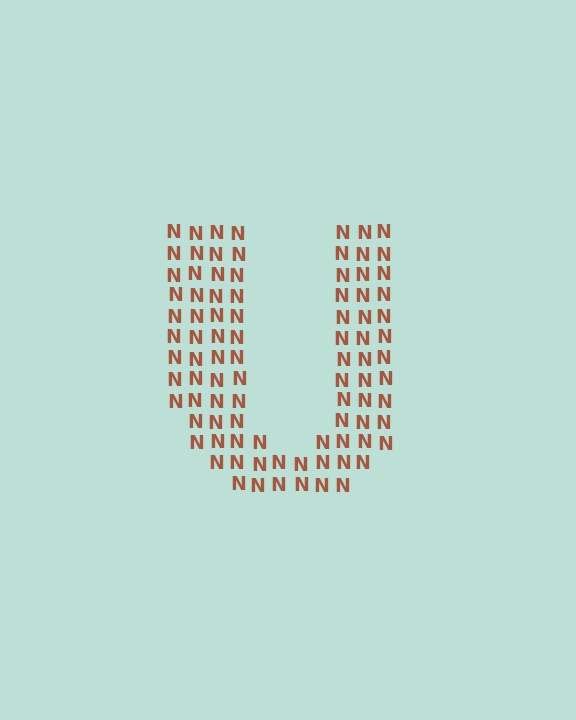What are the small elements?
The small elements are letter N's.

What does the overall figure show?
The overall figure shows the letter U.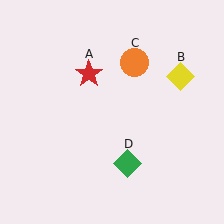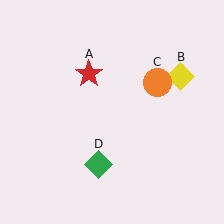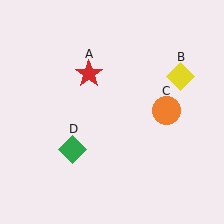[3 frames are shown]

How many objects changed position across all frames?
2 objects changed position: orange circle (object C), green diamond (object D).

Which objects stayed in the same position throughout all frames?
Red star (object A) and yellow diamond (object B) remained stationary.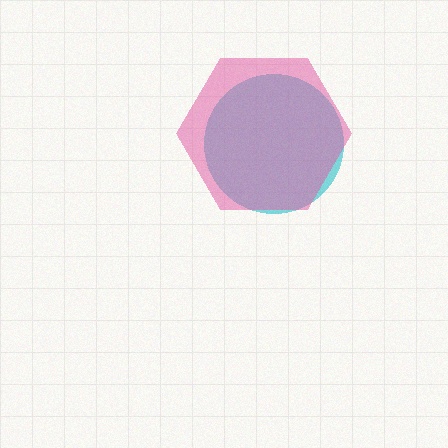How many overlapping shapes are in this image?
There are 2 overlapping shapes in the image.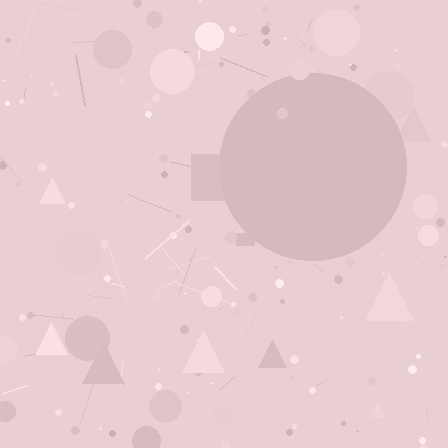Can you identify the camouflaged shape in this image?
The camouflaged shape is a circle.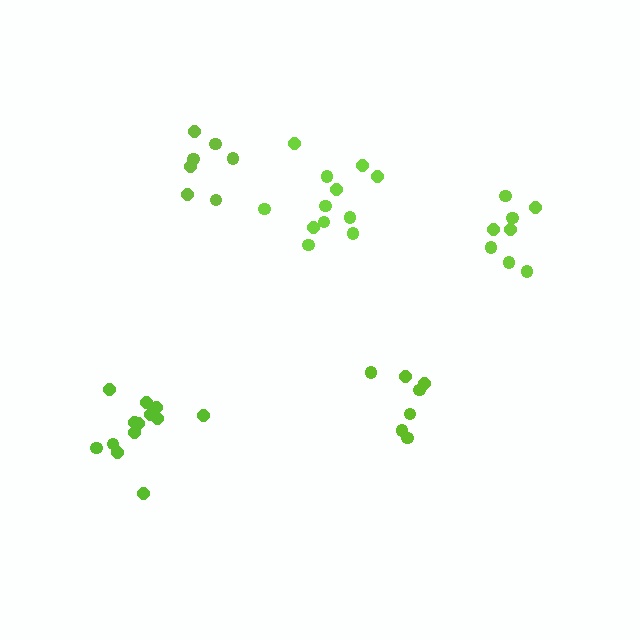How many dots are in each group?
Group 1: 13 dots, Group 2: 12 dots, Group 3: 7 dots, Group 4: 8 dots, Group 5: 7 dots (47 total).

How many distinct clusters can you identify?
There are 5 distinct clusters.